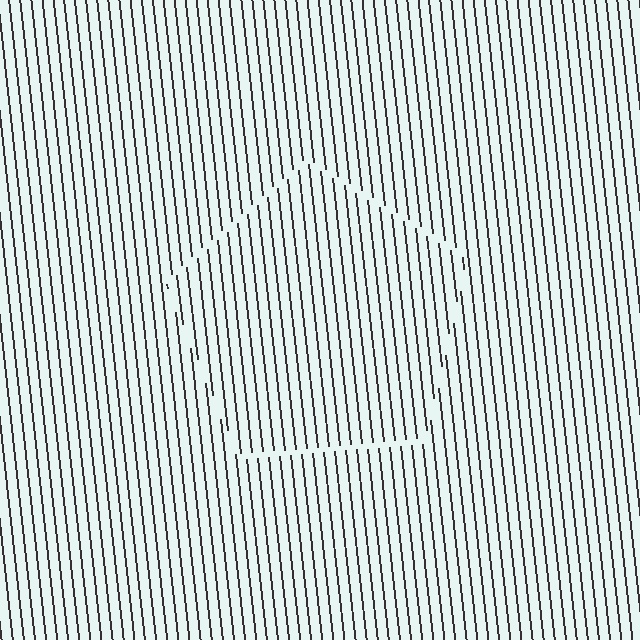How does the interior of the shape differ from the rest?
The interior of the shape contains the same grating, shifted by half a period — the contour is defined by the phase discontinuity where line-ends from the inner and outer gratings abut.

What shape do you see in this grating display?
An illusory pentagon. The interior of the shape contains the same grating, shifted by half a period — the contour is defined by the phase discontinuity where line-ends from the inner and outer gratings abut.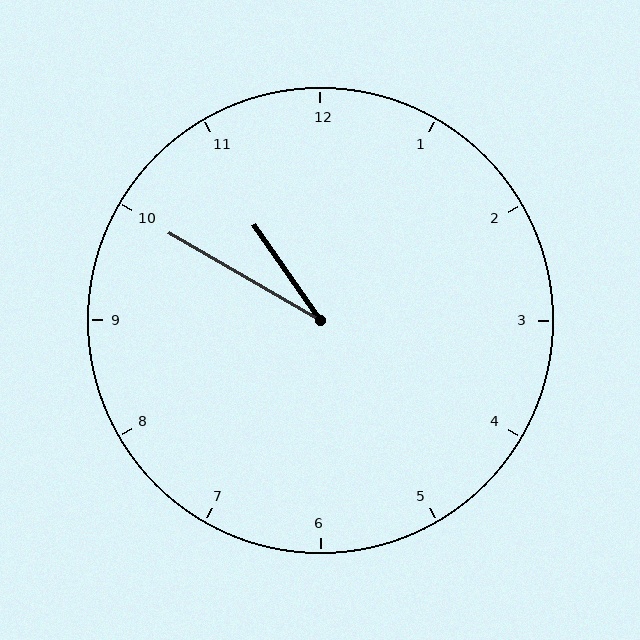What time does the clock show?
10:50.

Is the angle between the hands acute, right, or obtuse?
It is acute.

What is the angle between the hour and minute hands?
Approximately 25 degrees.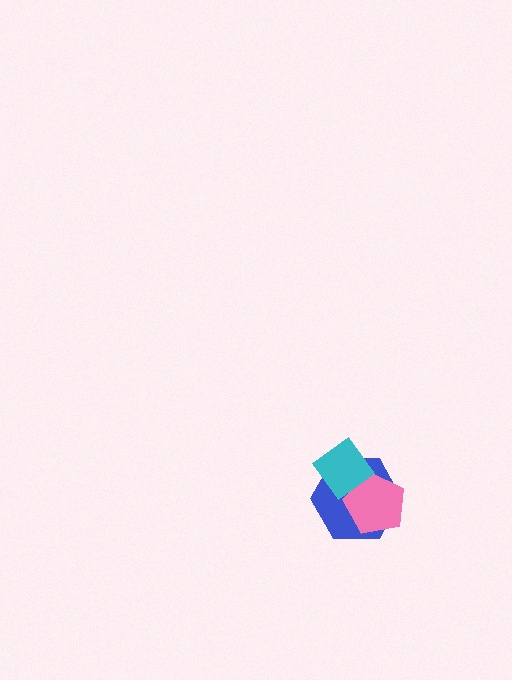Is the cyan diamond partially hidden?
No, no other shape covers it.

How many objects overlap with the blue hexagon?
2 objects overlap with the blue hexagon.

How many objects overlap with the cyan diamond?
2 objects overlap with the cyan diamond.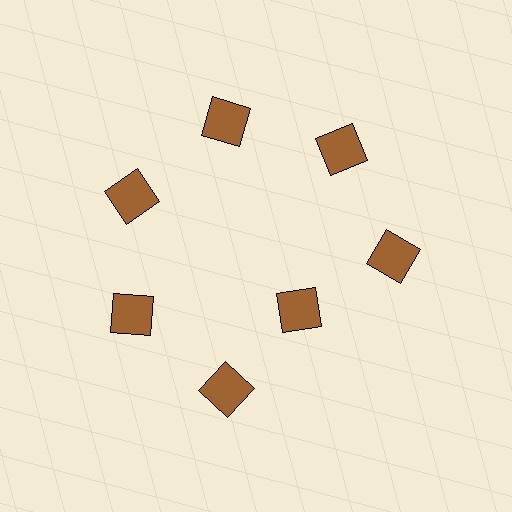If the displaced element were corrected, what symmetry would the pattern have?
It would have 7-fold rotational symmetry — the pattern would map onto itself every 51 degrees.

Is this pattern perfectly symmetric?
No. The 7 brown squares are arranged in a ring, but one element near the 5 o'clock position is pulled inward toward the center, breaking the 7-fold rotational symmetry.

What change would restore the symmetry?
The symmetry would be restored by moving it outward, back onto the ring so that all 7 squares sit at equal angles and equal distance from the center.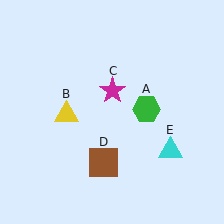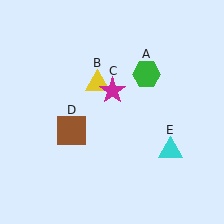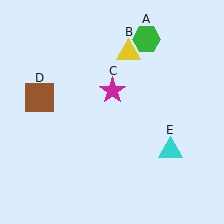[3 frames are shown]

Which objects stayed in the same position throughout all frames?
Magenta star (object C) and cyan triangle (object E) remained stationary.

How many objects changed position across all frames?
3 objects changed position: green hexagon (object A), yellow triangle (object B), brown square (object D).